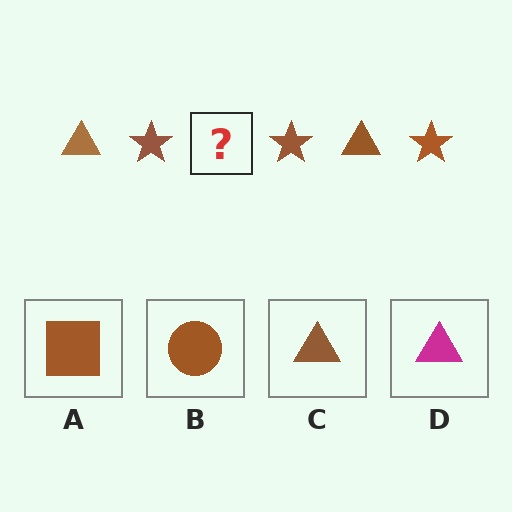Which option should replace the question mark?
Option C.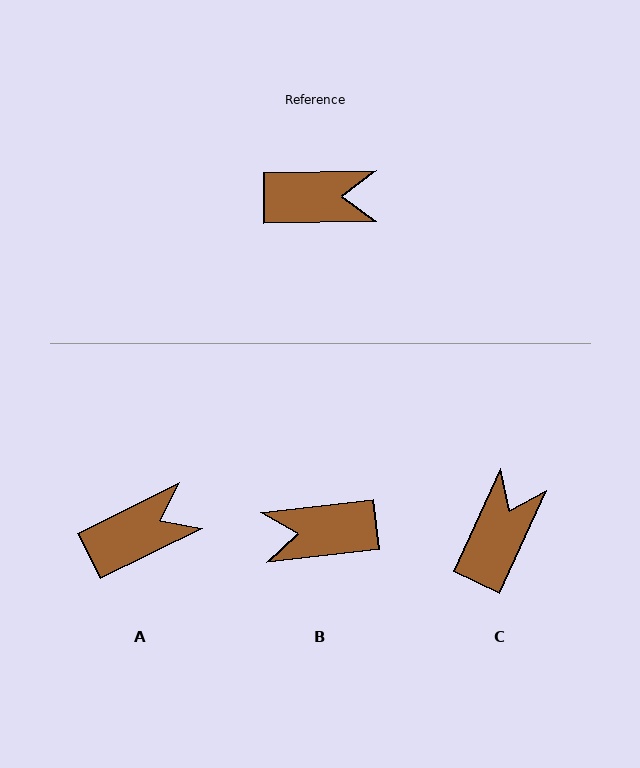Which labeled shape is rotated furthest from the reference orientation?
B, about 174 degrees away.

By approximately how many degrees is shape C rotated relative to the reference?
Approximately 65 degrees counter-clockwise.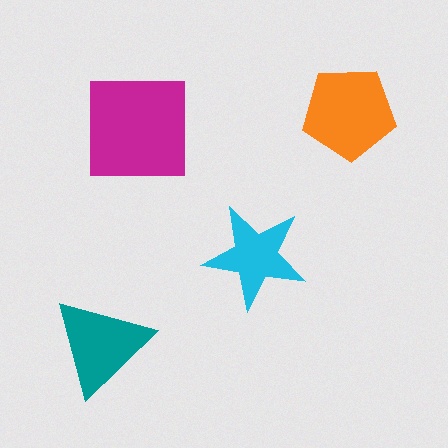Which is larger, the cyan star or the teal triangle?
The teal triangle.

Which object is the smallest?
The cyan star.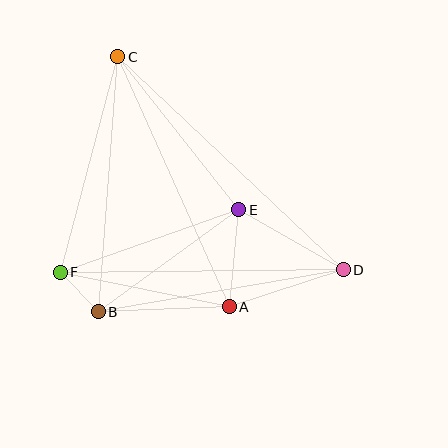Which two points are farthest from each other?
Points C and D are farthest from each other.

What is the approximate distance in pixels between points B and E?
The distance between B and E is approximately 173 pixels.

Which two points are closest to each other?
Points B and F are closest to each other.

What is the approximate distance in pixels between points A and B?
The distance between A and B is approximately 131 pixels.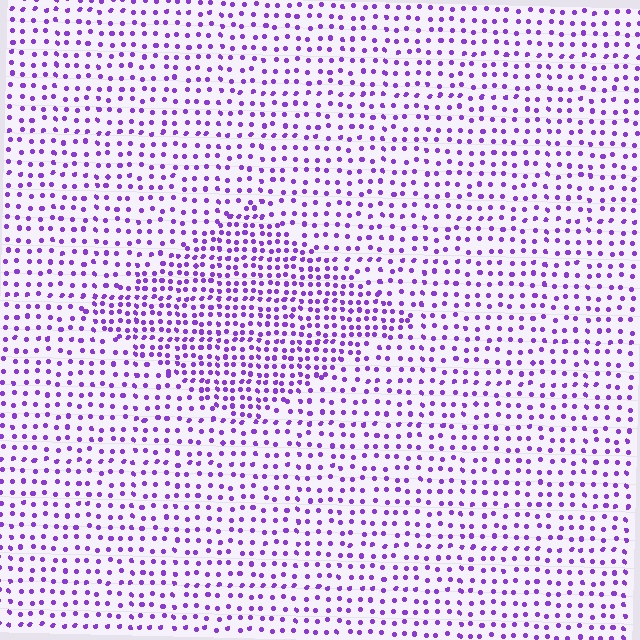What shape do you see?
I see a diamond.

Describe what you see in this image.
The image contains small purple elements arranged at two different densities. A diamond-shaped region is visible where the elements are more densely packed than the surrounding area.